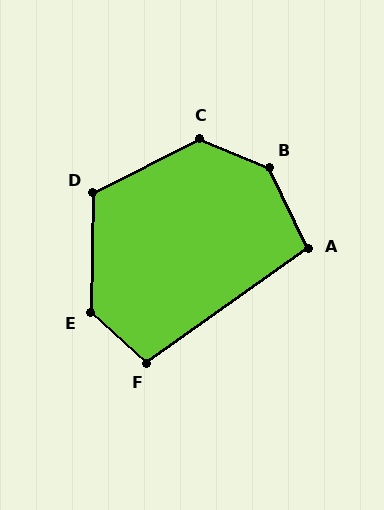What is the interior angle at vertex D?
Approximately 118 degrees (obtuse).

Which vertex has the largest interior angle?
B, at approximately 138 degrees.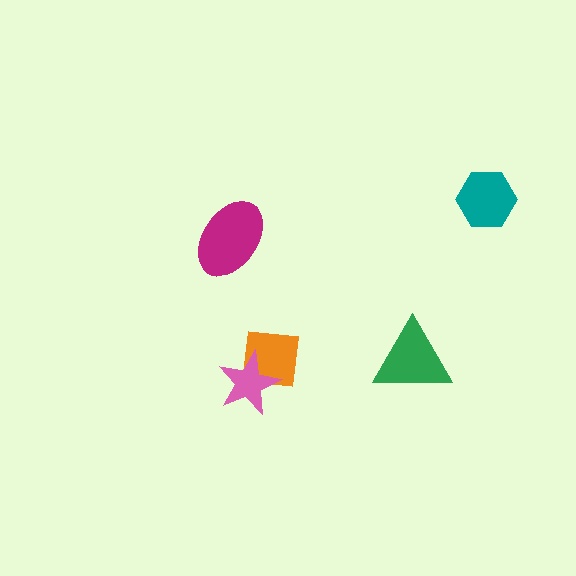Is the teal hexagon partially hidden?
No, no other shape covers it.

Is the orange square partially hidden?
Yes, it is partially covered by another shape.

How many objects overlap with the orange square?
1 object overlaps with the orange square.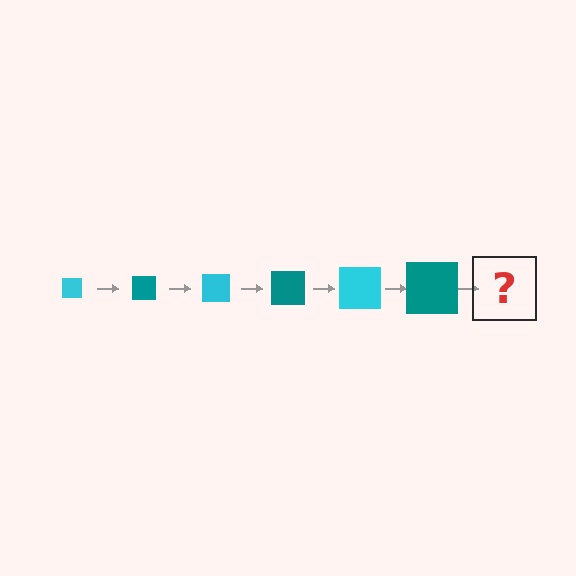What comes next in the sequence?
The next element should be a cyan square, larger than the previous one.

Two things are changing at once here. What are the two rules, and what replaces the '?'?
The two rules are that the square grows larger each step and the color cycles through cyan and teal. The '?' should be a cyan square, larger than the previous one.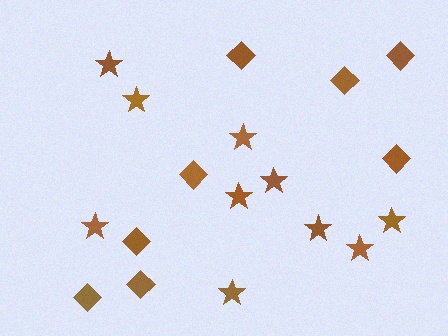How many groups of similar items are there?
There are 2 groups: one group of diamonds (8) and one group of stars (10).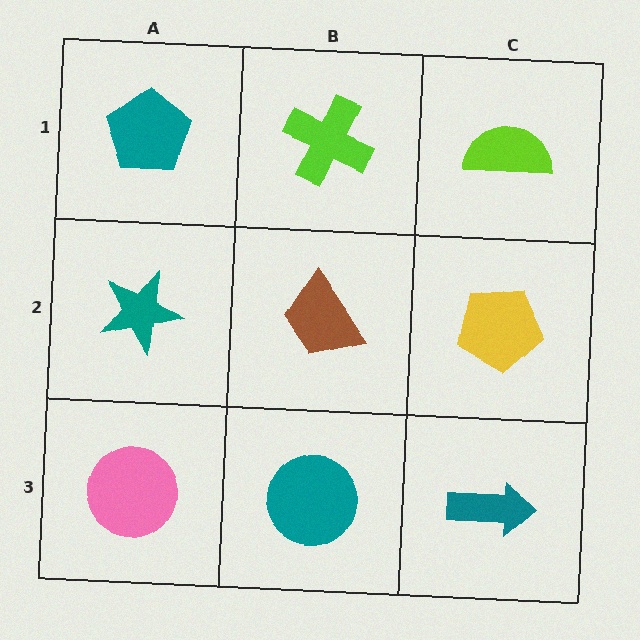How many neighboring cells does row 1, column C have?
2.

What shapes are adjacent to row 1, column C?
A yellow pentagon (row 2, column C), a lime cross (row 1, column B).